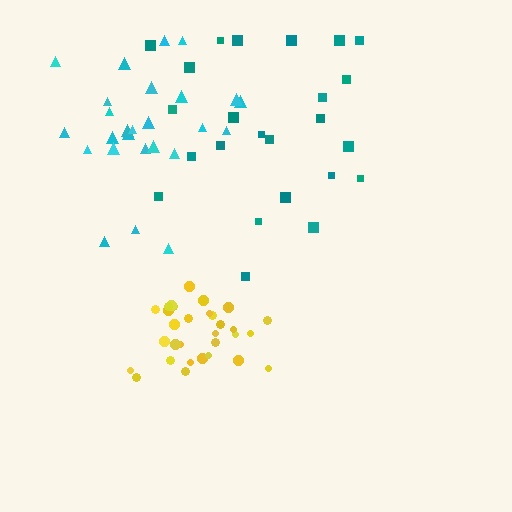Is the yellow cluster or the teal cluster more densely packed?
Yellow.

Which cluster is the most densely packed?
Yellow.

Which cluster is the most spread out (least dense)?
Teal.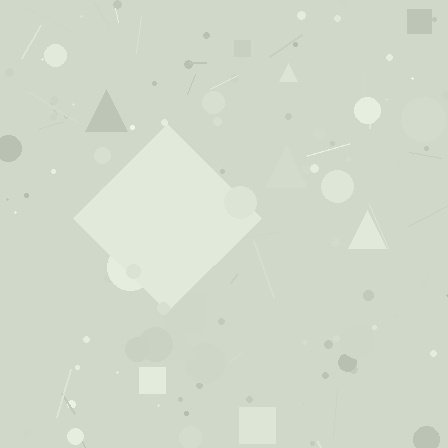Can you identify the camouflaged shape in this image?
The camouflaged shape is a diamond.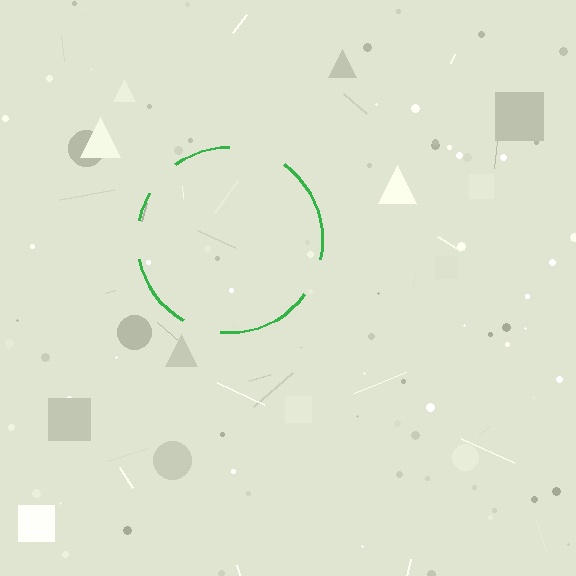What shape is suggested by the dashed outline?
The dashed outline suggests a circle.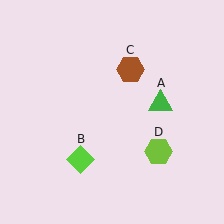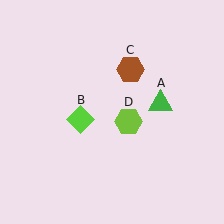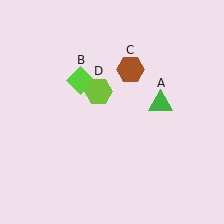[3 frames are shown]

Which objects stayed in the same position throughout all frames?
Green triangle (object A) and brown hexagon (object C) remained stationary.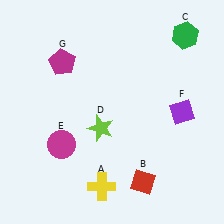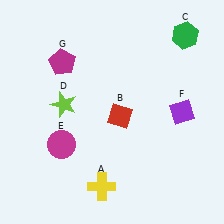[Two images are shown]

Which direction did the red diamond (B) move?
The red diamond (B) moved up.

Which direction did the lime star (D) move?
The lime star (D) moved left.